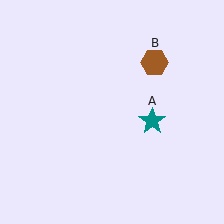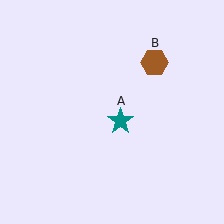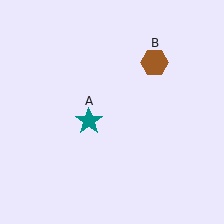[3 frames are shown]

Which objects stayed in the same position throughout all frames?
Brown hexagon (object B) remained stationary.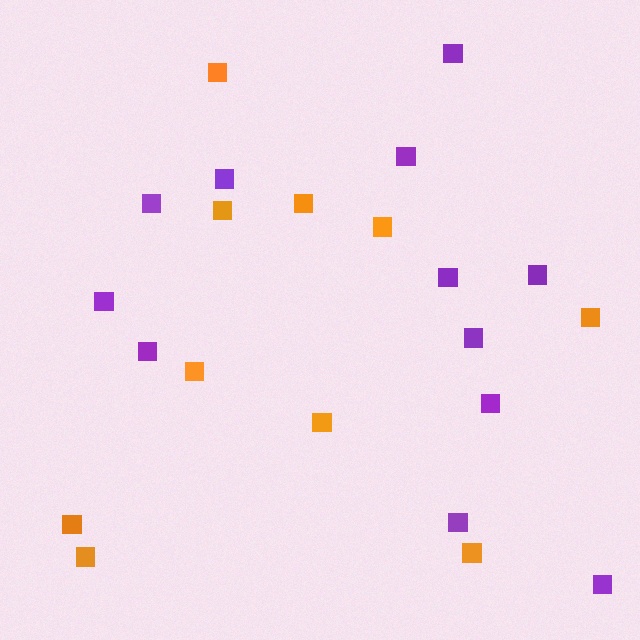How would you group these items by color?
There are 2 groups: one group of orange squares (10) and one group of purple squares (12).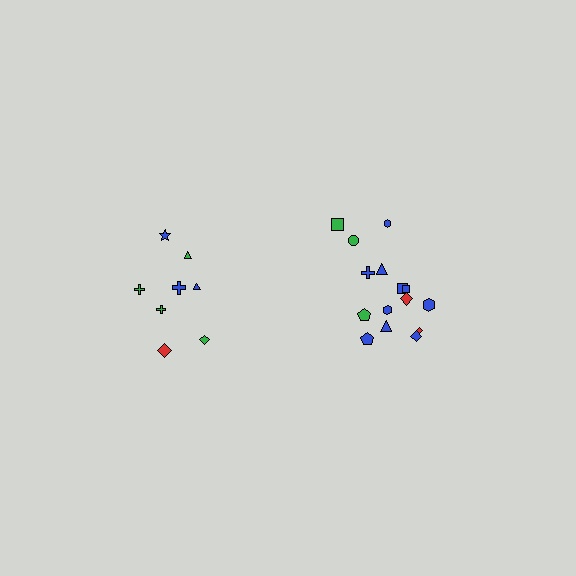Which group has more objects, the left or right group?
The right group.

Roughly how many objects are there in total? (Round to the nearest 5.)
Roughly 25 objects in total.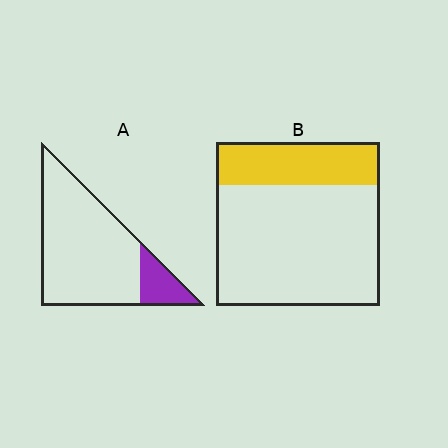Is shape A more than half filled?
No.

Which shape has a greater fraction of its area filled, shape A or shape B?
Shape B.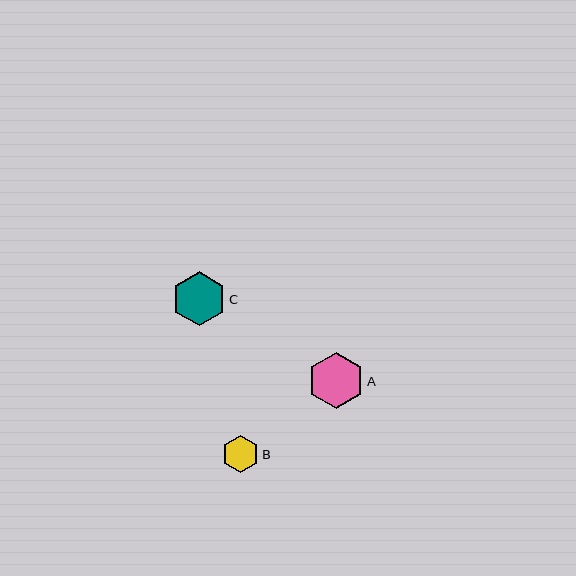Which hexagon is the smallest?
Hexagon B is the smallest with a size of approximately 37 pixels.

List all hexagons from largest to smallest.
From largest to smallest: A, C, B.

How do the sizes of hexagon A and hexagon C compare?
Hexagon A and hexagon C are approximately the same size.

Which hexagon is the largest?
Hexagon A is the largest with a size of approximately 56 pixels.